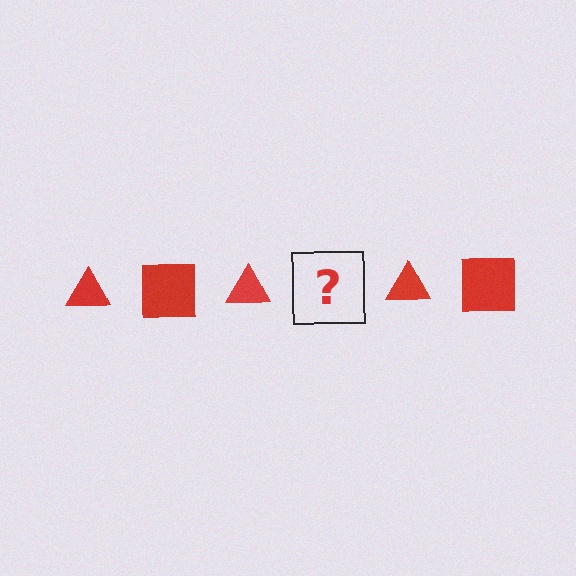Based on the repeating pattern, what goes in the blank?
The blank should be a red square.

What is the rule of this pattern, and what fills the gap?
The rule is that the pattern cycles through triangle, square shapes in red. The gap should be filled with a red square.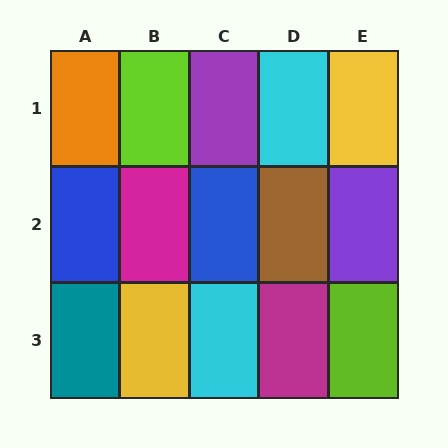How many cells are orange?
1 cell is orange.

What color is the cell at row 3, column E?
Lime.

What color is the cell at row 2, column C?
Blue.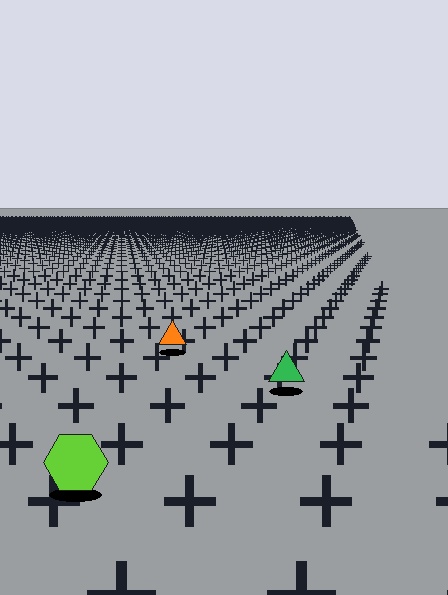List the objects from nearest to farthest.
From nearest to farthest: the lime hexagon, the green triangle, the orange triangle.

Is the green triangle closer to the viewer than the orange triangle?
Yes. The green triangle is closer — you can tell from the texture gradient: the ground texture is coarser near it.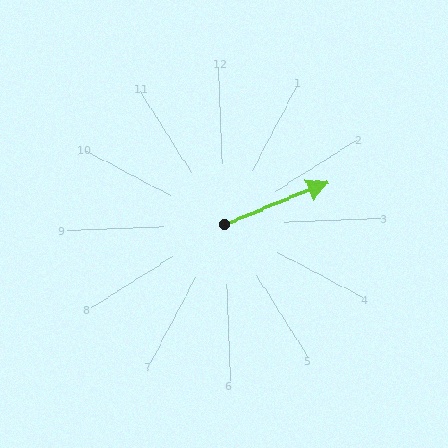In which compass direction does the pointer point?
East.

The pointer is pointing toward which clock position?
Roughly 2 o'clock.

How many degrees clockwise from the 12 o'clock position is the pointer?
Approximately 70 degrees.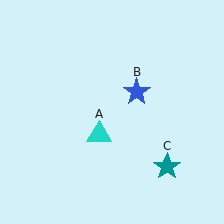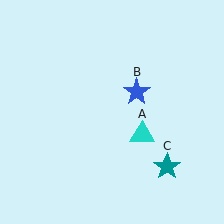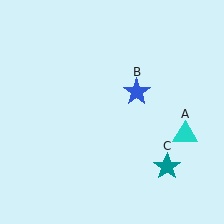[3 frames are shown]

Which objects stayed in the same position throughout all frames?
Blue star (object B) and teal star (object C) remained stationary.